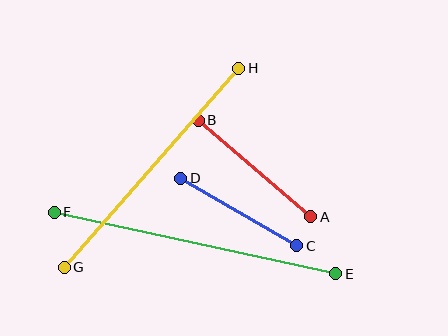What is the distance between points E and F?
The distance is approximately 288 pixels.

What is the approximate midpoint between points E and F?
The midpoint is at approximately (195, 243) pixels.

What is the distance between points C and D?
The distance is approximately 134 pixels.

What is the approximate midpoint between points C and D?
The midpoint is at approximately (239, 212) pixels.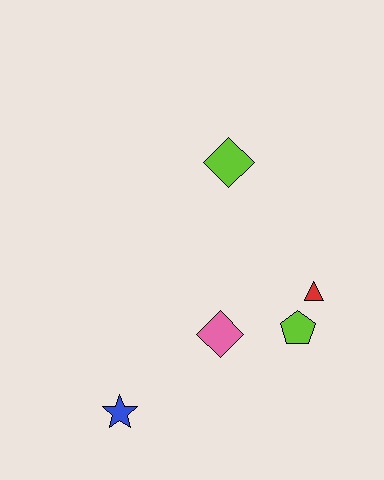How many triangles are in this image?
There is 1 triangle.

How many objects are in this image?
There are 5 objects.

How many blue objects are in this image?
There is 1 blue object.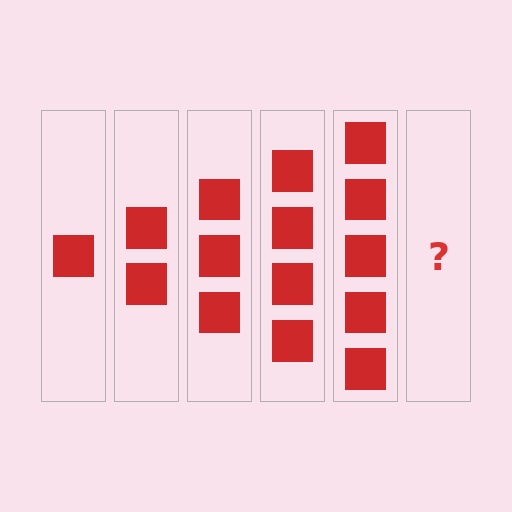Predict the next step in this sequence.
The next step is 6 squares.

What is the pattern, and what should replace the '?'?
The pattern is that each step adds one more square. The '?' should be 6 squares.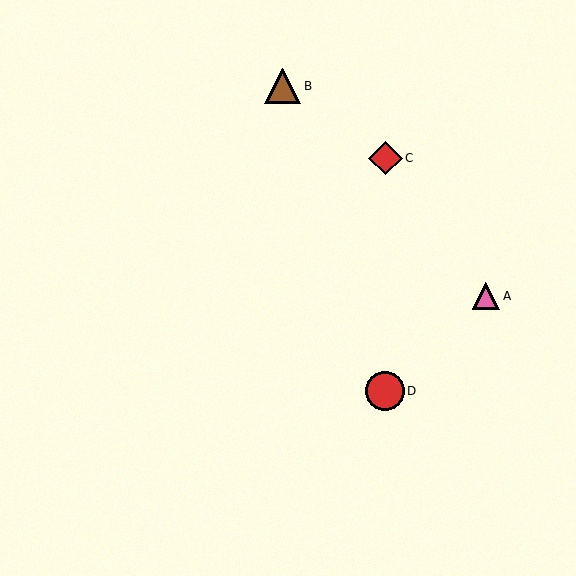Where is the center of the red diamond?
The center of the red diamond is at (385, 158).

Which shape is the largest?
The red circle (labeled D) is the largest.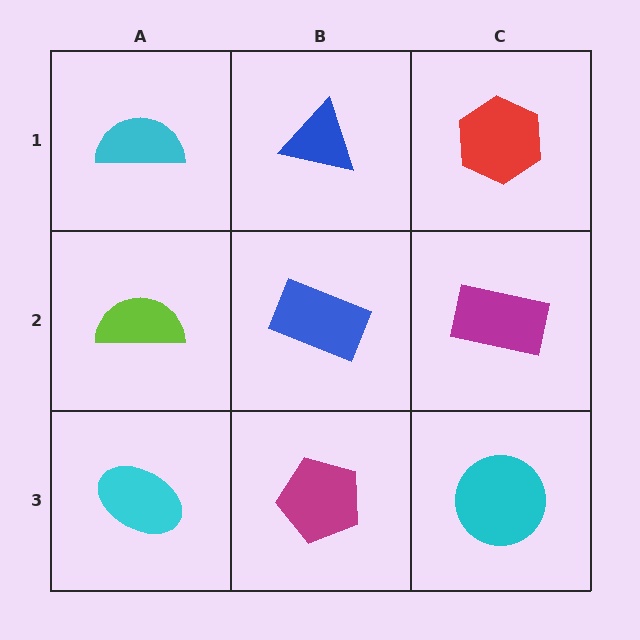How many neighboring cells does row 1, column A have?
2.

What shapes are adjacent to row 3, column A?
A lime semicircle (row 2, column A), a magenta pentagon (row 3, column B).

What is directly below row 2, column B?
A magenta pentagon.